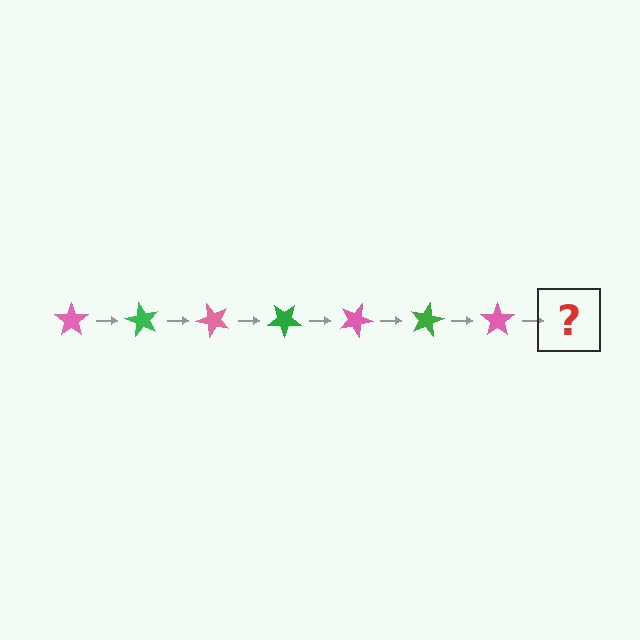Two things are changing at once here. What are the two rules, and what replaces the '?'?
The two rules are that it rotates 60 degrees each step and the color cycles through pink and green. The '?' should be a green star, rotated 420 degrees from the start.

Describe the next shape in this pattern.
It should be a green star, rotated 420 degrees from the start.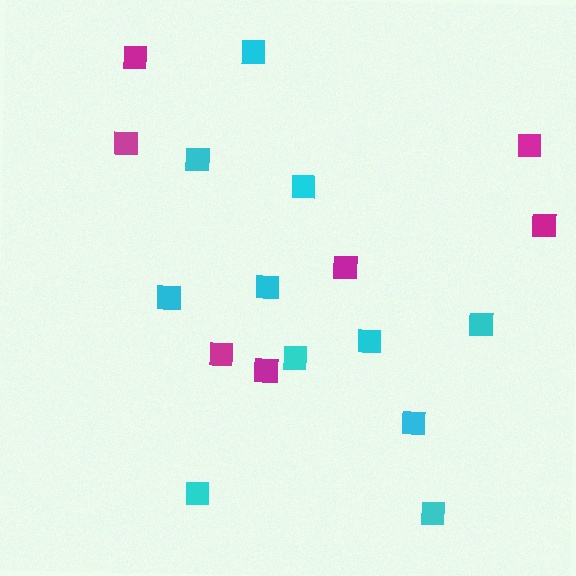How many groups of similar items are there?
There are 2 groups: one group of cyan squares (11) and one group of magenta squares (7).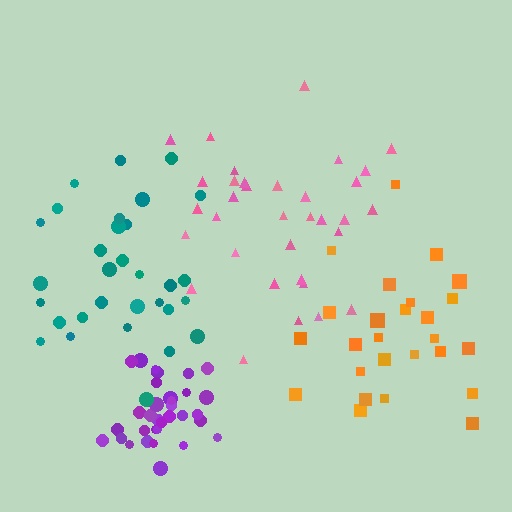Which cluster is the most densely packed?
Purple.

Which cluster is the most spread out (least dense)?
Orange.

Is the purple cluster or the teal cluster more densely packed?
Purple.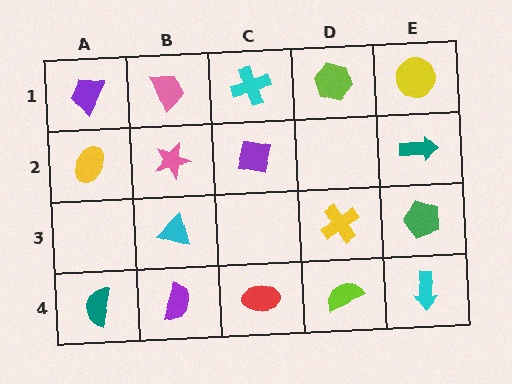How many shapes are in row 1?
5 shapes.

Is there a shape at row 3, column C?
No, that cell is empty.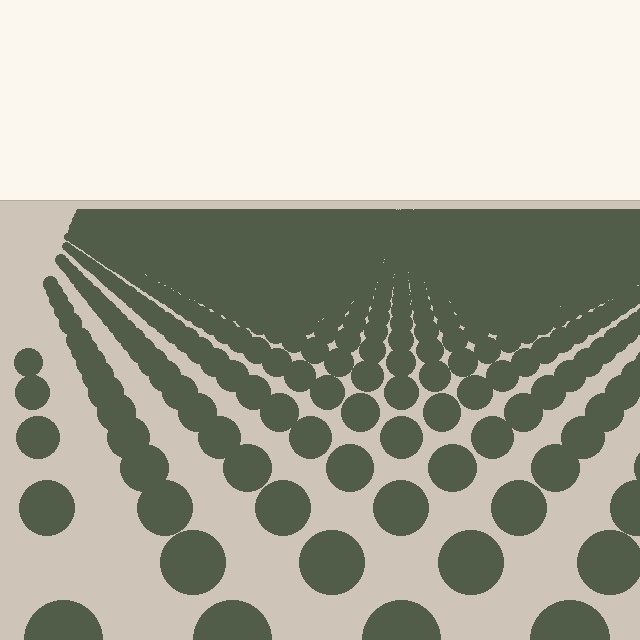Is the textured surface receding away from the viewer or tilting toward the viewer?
The surface is receding away from the viewer. Texture elements get smaller and denser toward the top.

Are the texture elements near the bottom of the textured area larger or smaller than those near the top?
Larger. Near the bottom, elements are closer to the viewer and appear at a bigger on-screen size.